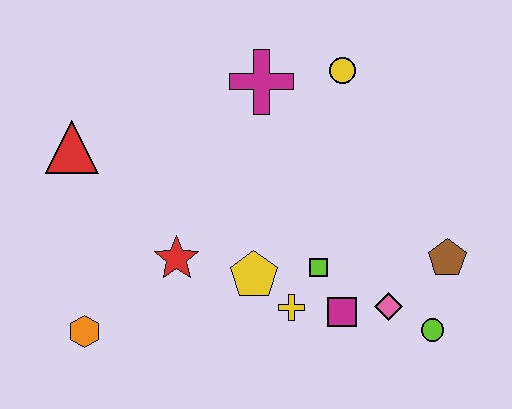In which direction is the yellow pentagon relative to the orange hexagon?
The yellow pentagon is to the right of the orange hexagon.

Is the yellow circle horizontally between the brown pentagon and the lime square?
Yes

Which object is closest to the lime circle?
The pink diamond is closest to the lime circle.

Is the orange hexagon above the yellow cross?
No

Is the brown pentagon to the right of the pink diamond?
Yes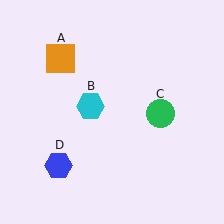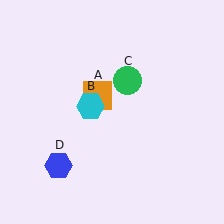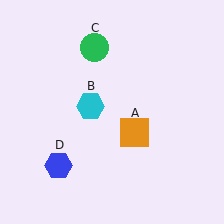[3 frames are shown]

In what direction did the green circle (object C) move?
The green circle (object C) moved up and to the left.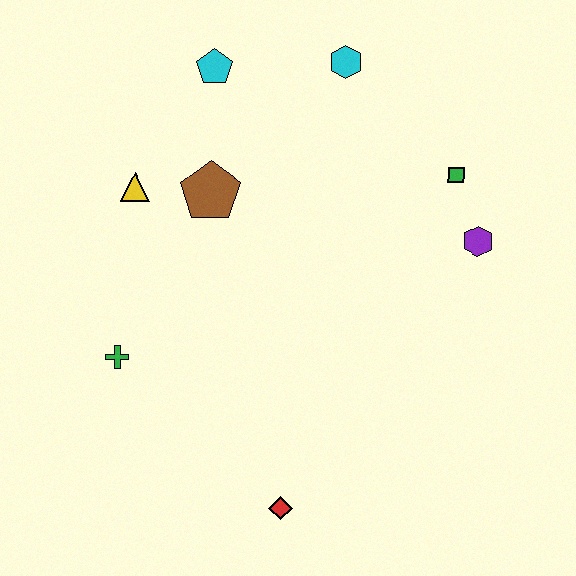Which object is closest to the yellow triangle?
The brown pentagon is closest to the yellow triangle.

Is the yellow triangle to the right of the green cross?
Yes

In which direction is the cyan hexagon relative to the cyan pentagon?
The cyan hexagon is to the right of the cyan pentagon.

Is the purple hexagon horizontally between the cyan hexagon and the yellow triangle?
No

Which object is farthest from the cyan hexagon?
The red diamond is farthest from the cyan hexagon.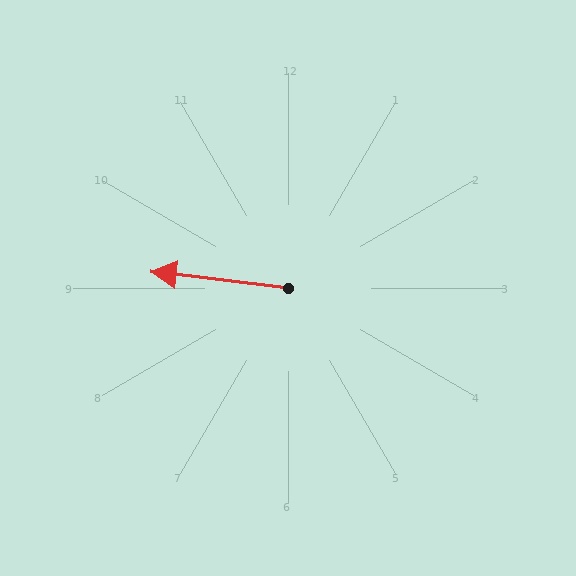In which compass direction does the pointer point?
West.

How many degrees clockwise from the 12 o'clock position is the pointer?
Approximately 277 degrees.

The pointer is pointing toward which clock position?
Roughly 9 o'clock.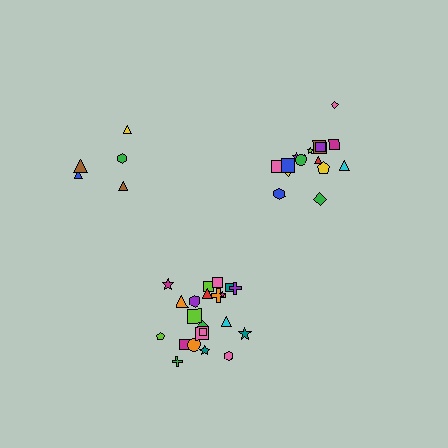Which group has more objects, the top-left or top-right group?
The top-right group.